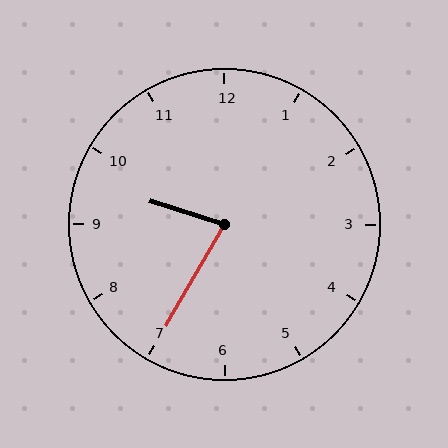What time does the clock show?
9:35.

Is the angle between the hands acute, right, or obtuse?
It is acute.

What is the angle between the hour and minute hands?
Approximately 78 degrees.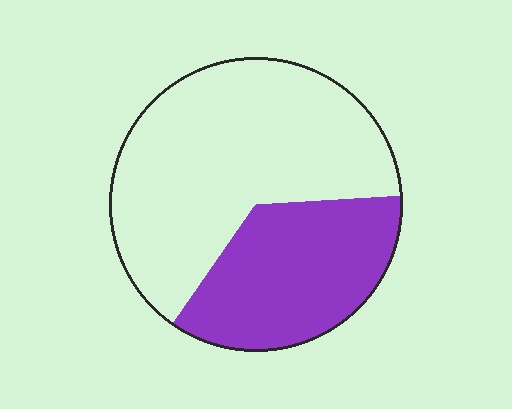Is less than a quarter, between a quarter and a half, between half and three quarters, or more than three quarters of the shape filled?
Between a quarter and a half.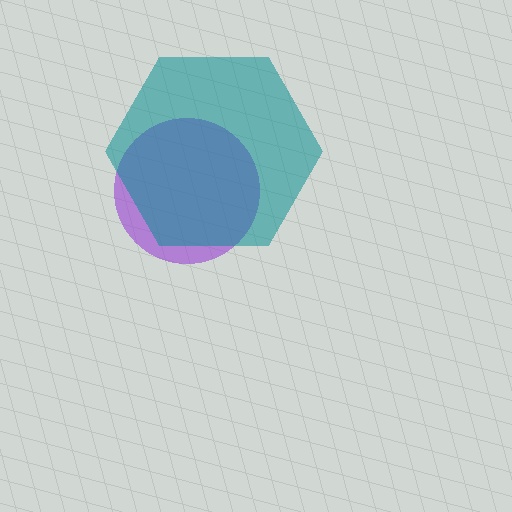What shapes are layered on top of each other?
The layered shapes are: a purple circle, a teal hexagon.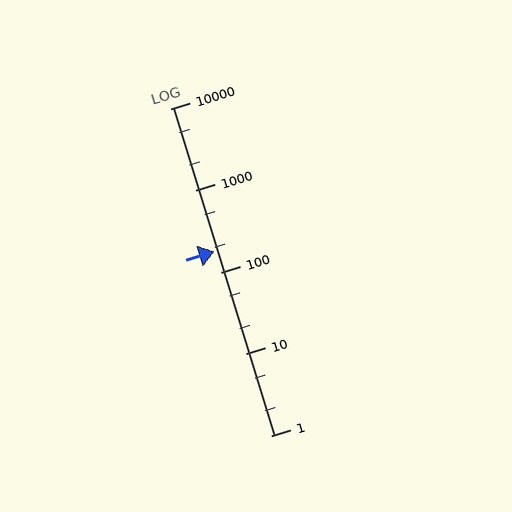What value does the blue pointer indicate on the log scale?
The pointer indicates approximately 180.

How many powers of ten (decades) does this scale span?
The scale spans 4 decades, from 1 to 10000.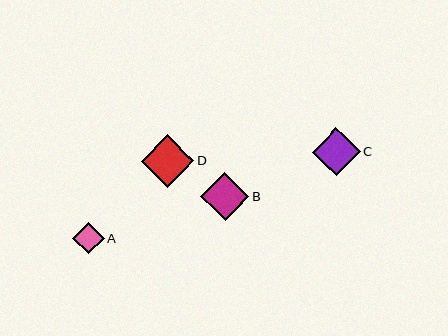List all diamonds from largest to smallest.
From largest to smallest: D, B, C, A.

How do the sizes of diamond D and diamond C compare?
Diamond D and diamond C are approximately the same size.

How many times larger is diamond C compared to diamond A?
Diamond C is approximately 1.5 times the size of diamond A.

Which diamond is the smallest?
Diamond A is the smallest with a size of approximately 32 pixels.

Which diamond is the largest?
Diamond D is the largest with a size of approximately 52 pixels.